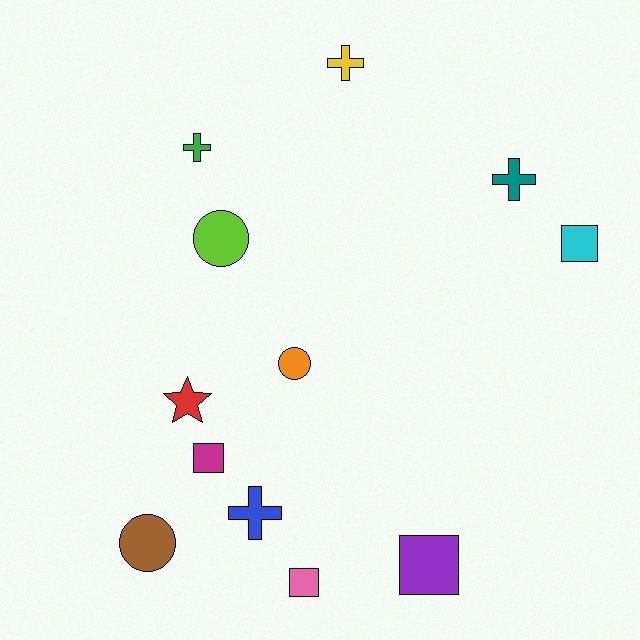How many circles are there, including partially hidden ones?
There are 3 circles.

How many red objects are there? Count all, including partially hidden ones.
There is 1 red object.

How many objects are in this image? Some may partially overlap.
There are 12 objects.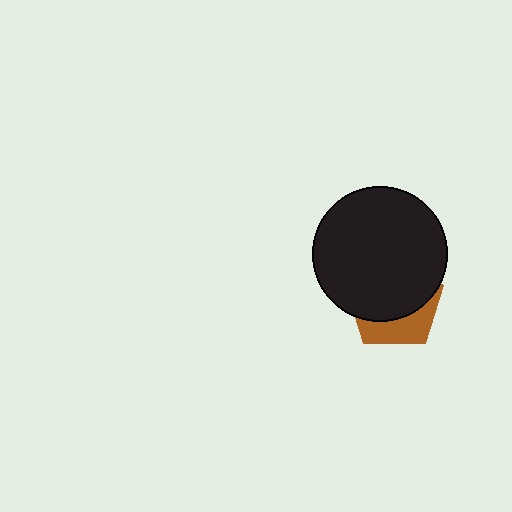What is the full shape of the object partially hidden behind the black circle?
The partially hidden object is a brown pentagon.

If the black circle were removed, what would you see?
You would see the complete brown pentagon.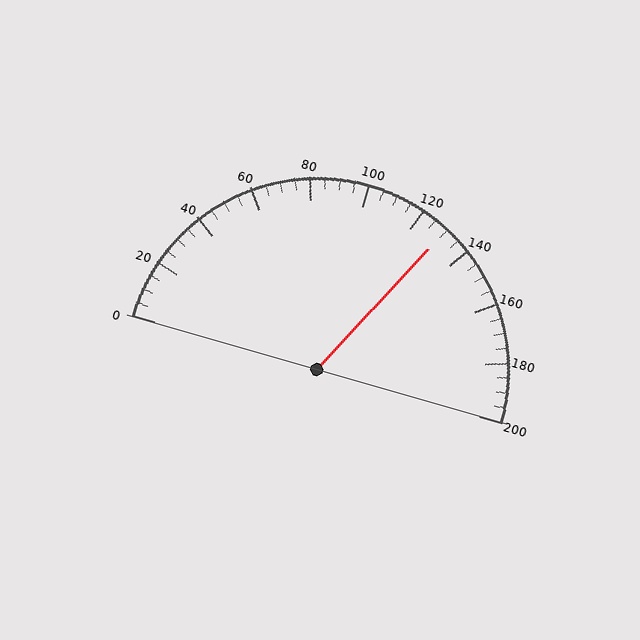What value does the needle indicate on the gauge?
The needle indicates approximately 130.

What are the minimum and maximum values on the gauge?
The gauge ranges from 0 to 200.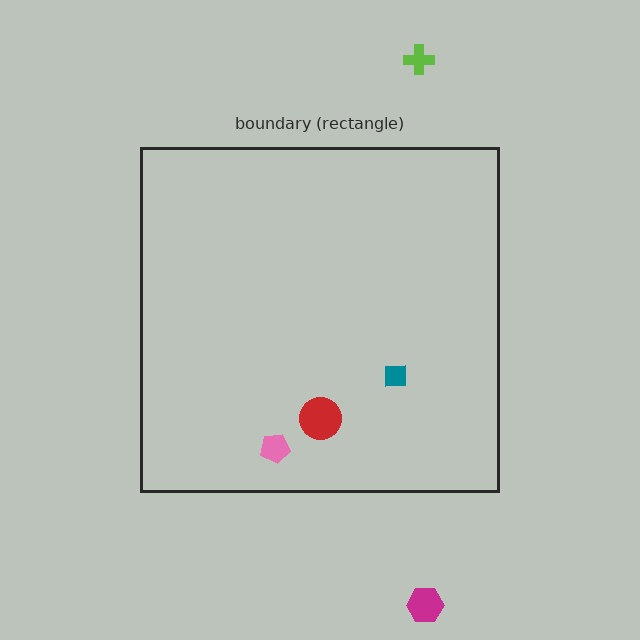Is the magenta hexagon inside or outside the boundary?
Outside.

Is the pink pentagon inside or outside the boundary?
Inside.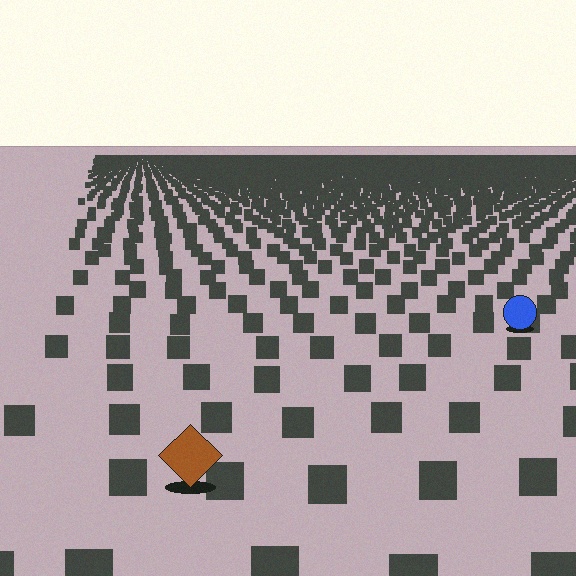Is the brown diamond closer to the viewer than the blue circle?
Yes. The brown diamond is closer — you can tell from the texture gradient: the ground texture is coarser near it.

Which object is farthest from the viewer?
The blue circle is farthest from the viewer. It appears smaller and the ground texture around it is denser.